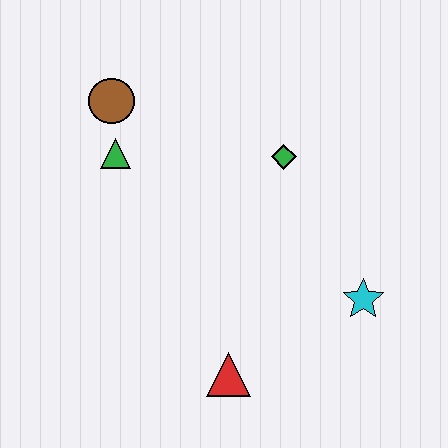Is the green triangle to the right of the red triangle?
No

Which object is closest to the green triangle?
The brown circle is closest to the green triangle.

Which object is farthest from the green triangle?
The cyan star is farthest from the green triangle.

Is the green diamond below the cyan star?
No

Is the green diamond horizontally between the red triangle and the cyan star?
Yes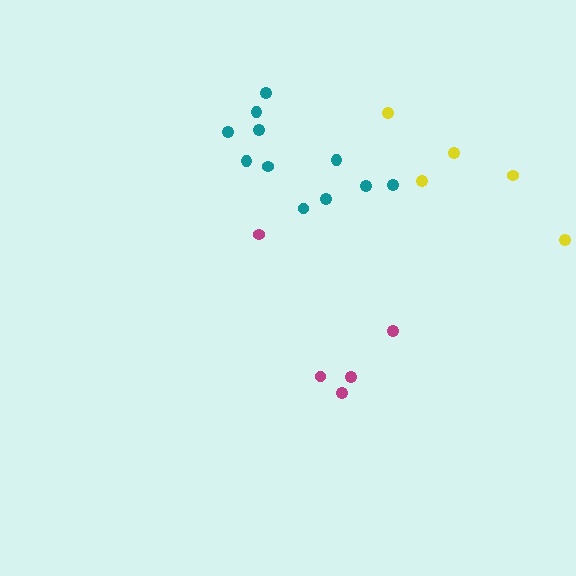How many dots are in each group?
Group 1: 5 dots, Group 2: 11 dots, Group 3: 5 dots (21 total).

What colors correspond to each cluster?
The clusters are colored: magenta, teal, yellow.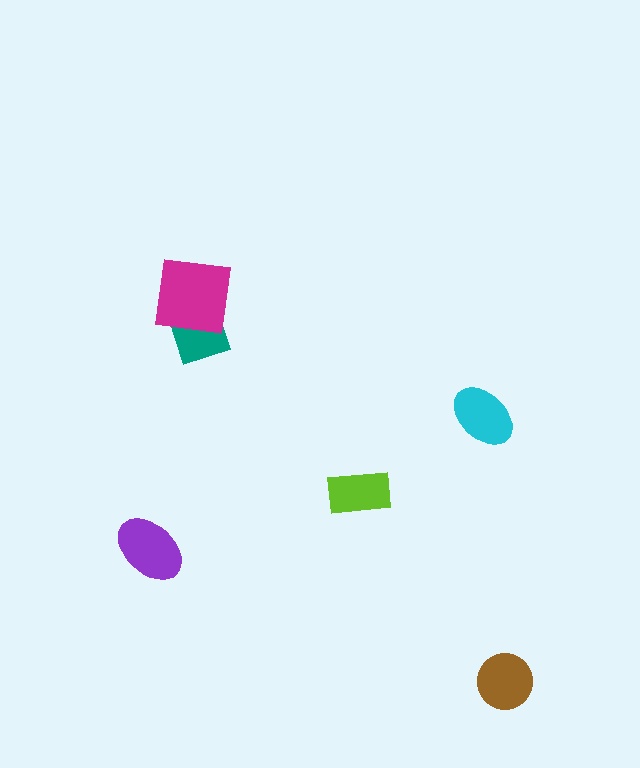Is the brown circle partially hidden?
No, no other shape covers it.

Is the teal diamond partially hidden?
Yes, it is partially covered by another shape.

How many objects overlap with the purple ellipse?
0 objects overlap with the purple ellipse.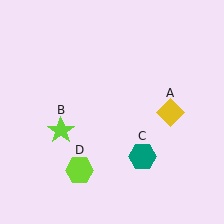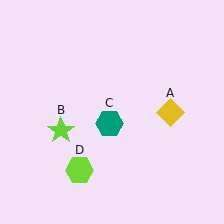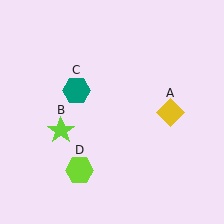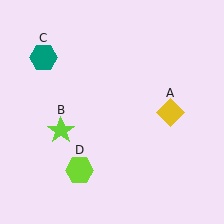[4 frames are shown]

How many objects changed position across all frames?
1 object changed position: teal hexagon (object C).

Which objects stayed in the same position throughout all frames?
Yellow diamond (object A) and lime star (object B) and lime hexagon (object D) remained stationary.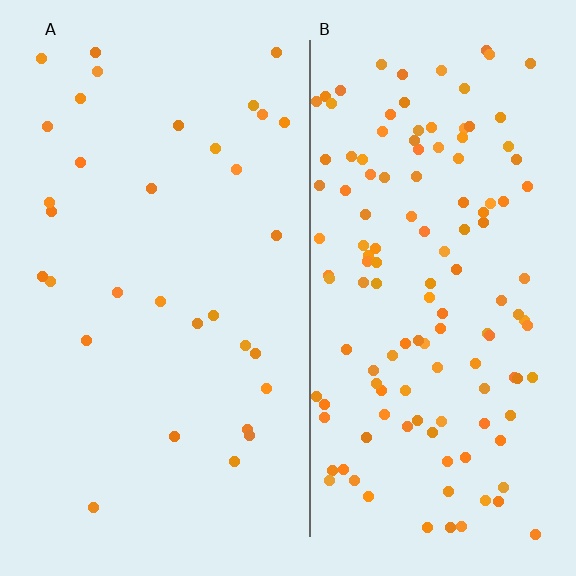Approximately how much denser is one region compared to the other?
Approximately 4.1× — region B over region A.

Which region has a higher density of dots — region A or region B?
B (the right).